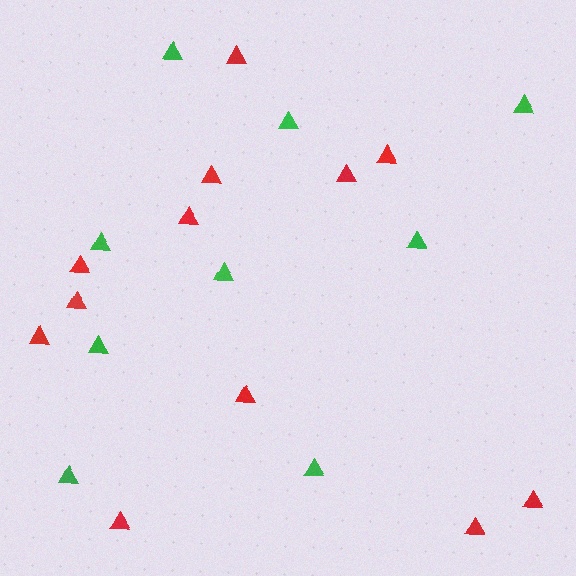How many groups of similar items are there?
There are 2 groups: one group of red triangles (12) and one group of green triangles (9).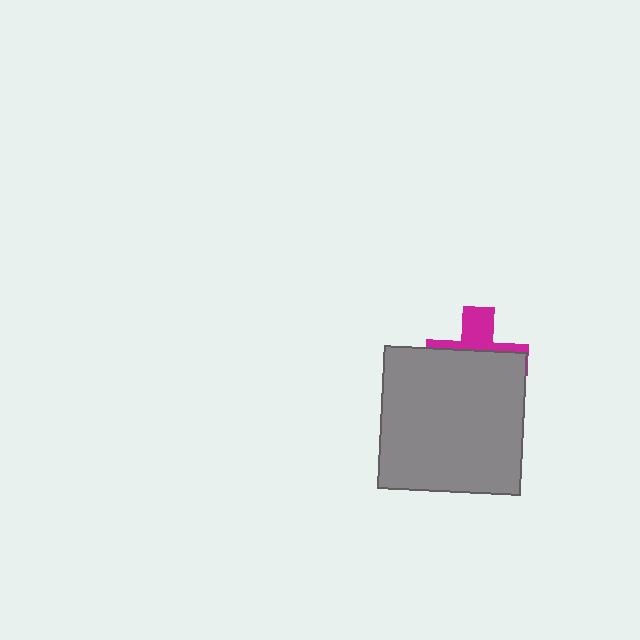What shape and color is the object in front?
The object in front is a gray square.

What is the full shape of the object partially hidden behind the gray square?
The partially hidden object is a magenta cross.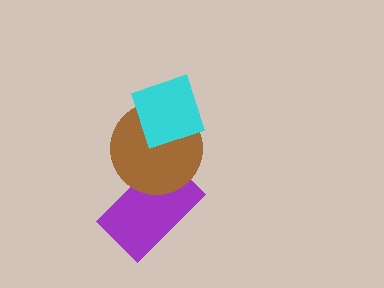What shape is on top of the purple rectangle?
The brown circle is on top of the purple rectangle.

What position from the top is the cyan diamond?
The cyan diamond is 1st from the top.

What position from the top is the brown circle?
The brown circle is 2nd from the top.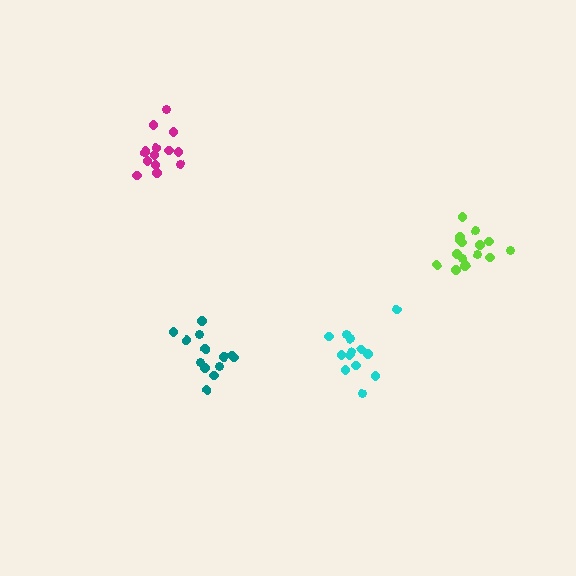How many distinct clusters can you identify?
There are 4 distinct clusters.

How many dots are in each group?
Group 1: 13 dots, Group 2: 13 dots, Group 3: 14 dots, Group 4: 16 dots (56 total).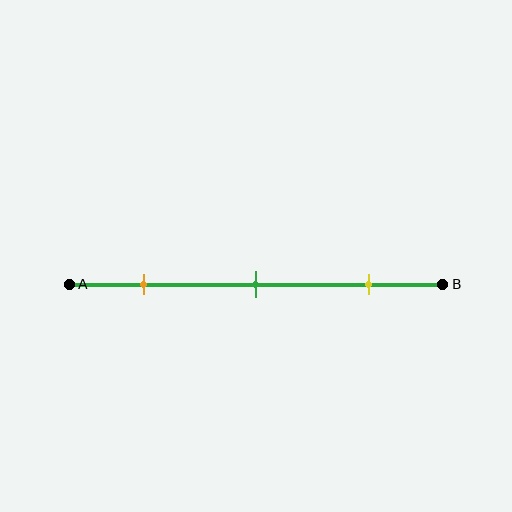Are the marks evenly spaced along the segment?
Yes, the marks are approximately evenly spaced.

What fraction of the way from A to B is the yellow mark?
The yellow mark is approximately 80% (0.8) of the way from A to B.